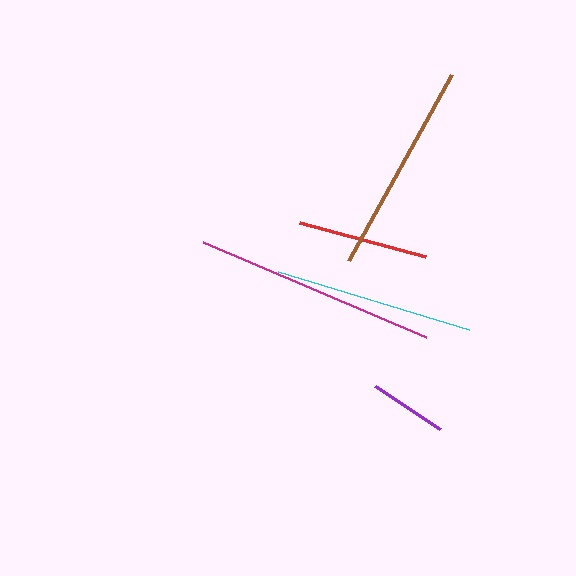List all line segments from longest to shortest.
From longest to shortest: magenta, brown, cyan, red, purple.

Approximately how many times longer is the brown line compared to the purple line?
The brown line is approximately 2.7 times the length of the purple line.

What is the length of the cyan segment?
The cyan segment is approximately 199 pixels long.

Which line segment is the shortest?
The purple line is the shortest at approximately 78 pixels.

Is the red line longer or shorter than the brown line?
The brown line is longer than the red line.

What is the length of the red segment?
The red segment is approximately 131 pixels long.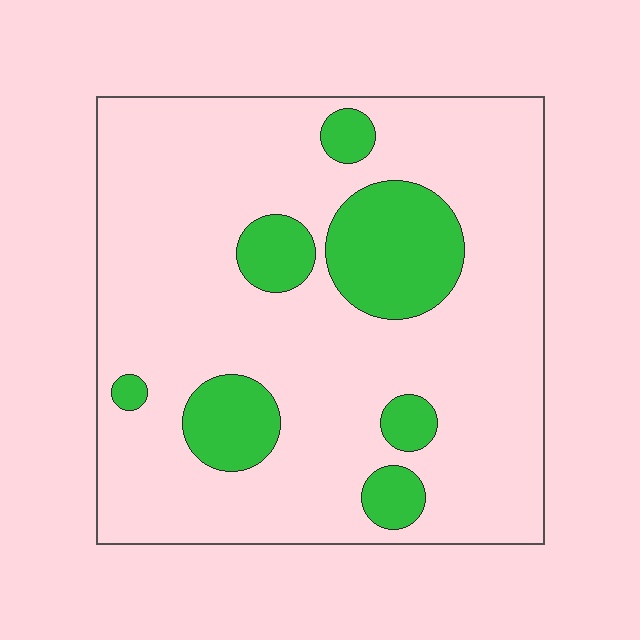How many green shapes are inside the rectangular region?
7.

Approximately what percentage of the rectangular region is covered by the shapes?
Approximately 20%.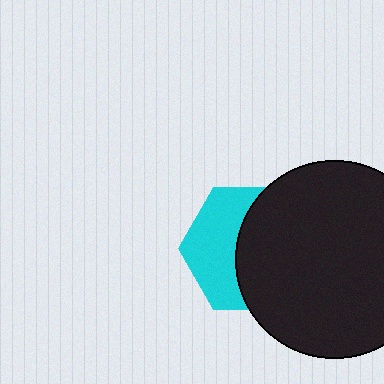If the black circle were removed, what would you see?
You would see the complete cyan hexagon.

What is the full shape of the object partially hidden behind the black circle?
The partially hidden object is a cyan hexagon.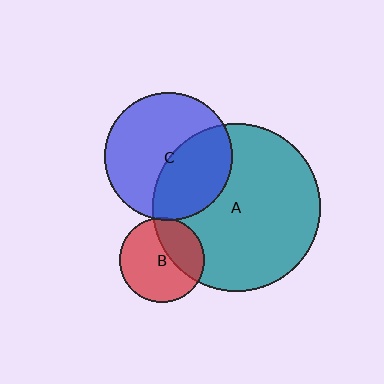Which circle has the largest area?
Circle A (teal).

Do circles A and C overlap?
Yes.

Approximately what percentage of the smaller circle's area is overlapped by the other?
Approximately 40%.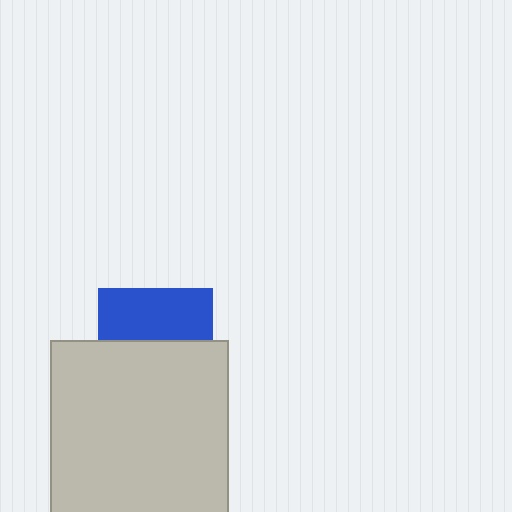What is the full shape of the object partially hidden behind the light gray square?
The partially hidden object is a blue square.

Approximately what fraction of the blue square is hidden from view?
Roughly 54% of the blue square is hidden behind the light gray square.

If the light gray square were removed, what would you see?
You would see the complete blue square.